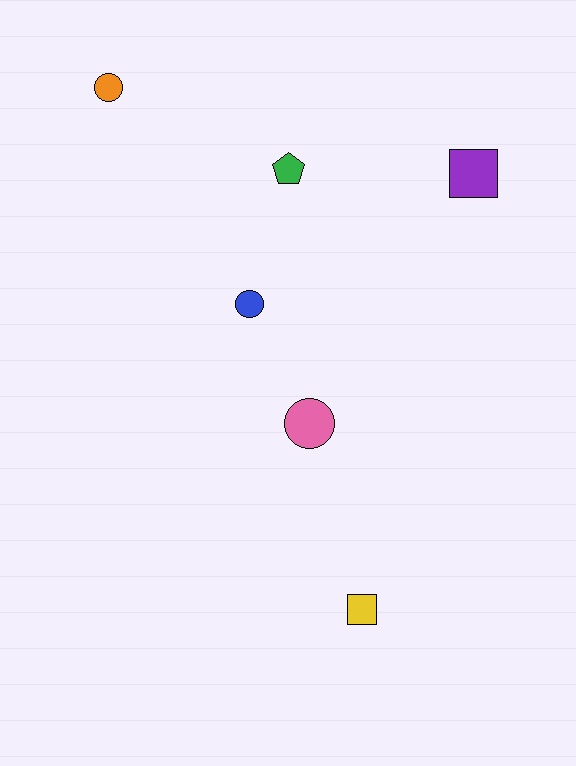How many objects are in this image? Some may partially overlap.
There are 6 objects.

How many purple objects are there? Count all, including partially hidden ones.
There is 1 purple object.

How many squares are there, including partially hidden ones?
There are 2 squares.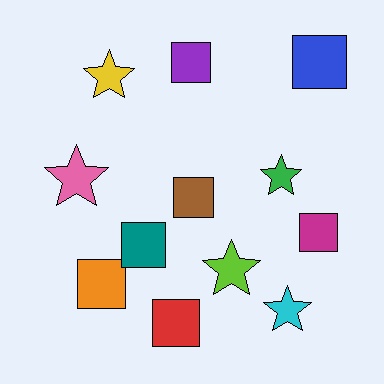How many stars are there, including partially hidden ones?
There are 5 stars.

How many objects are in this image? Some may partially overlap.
There are 12 objects.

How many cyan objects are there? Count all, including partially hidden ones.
There is 1 cyan object.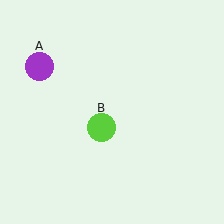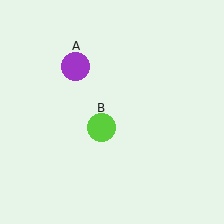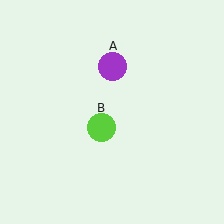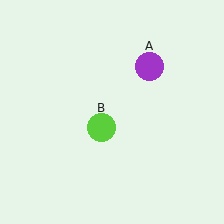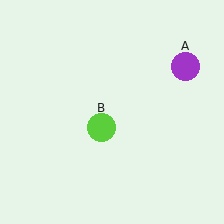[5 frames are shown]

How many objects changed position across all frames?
1 object changed position: purple circle (object A).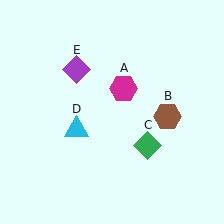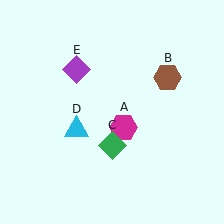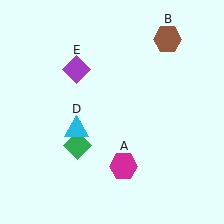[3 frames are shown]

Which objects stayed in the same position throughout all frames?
Cyan triangle (object D) and purple diamond (object E) remained stationary.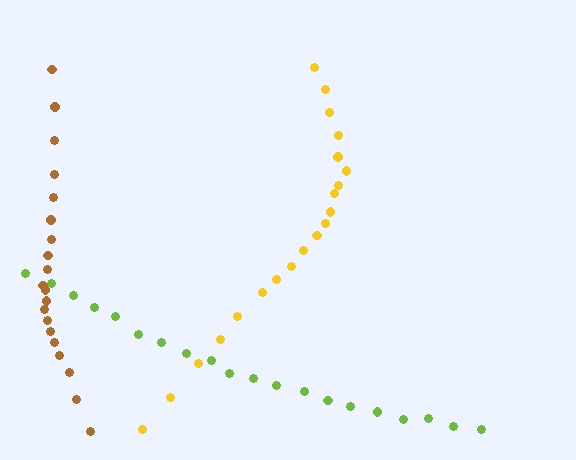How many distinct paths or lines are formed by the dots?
There are 3 distinct paths.